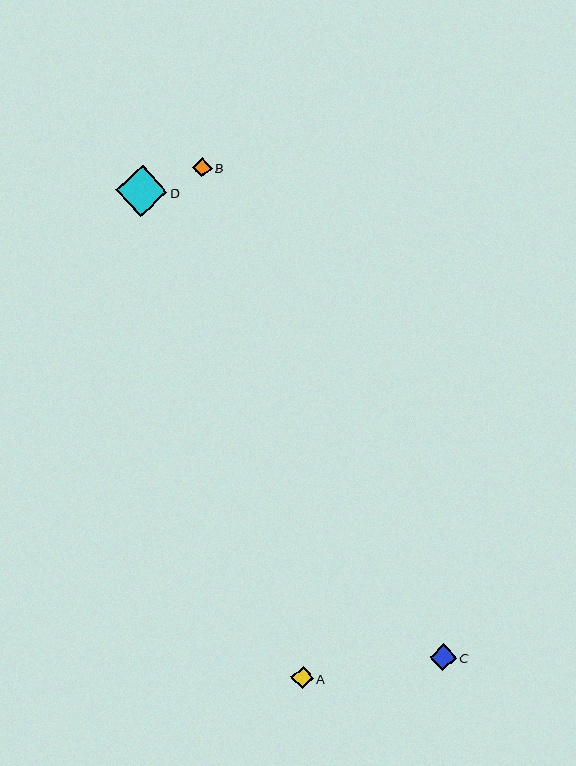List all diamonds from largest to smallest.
From largest to smallest: D, C, A, B.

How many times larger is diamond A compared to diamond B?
Diamond A is approximately 1.1 times the size of diamond B.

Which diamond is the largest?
Diamond D is the largest with a size of approximately 52 pixels.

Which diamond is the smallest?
Diamond B is the smallest with a size of approximately 20 pixels.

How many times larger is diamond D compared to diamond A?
Diamond D is approximately 2.3 times the size of diamond A.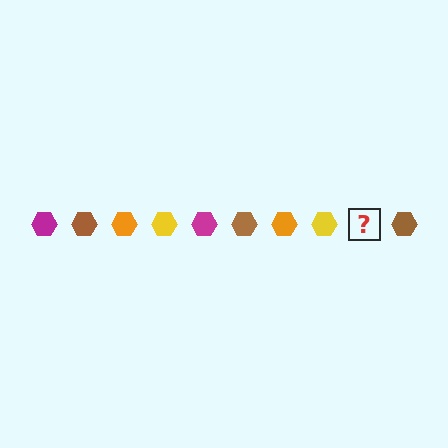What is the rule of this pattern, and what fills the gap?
The rule is that the pattern cycles through magenta, brown, orange, yellow hexagons. The gap should be filled with a magenta hexagon.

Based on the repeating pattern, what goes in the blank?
The blank should be a magenta hexagon.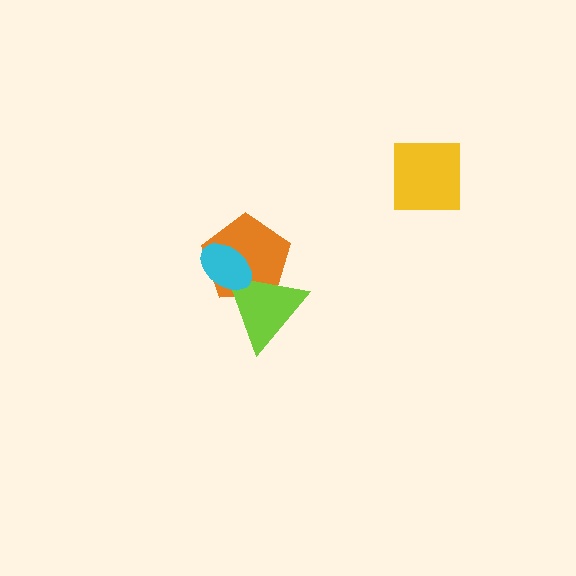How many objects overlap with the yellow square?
0 objects overlap with the yellow square.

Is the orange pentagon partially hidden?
Yes, it is partially covered by another shape.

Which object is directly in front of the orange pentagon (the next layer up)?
The lime triangle is directly in front of the orange pentagon.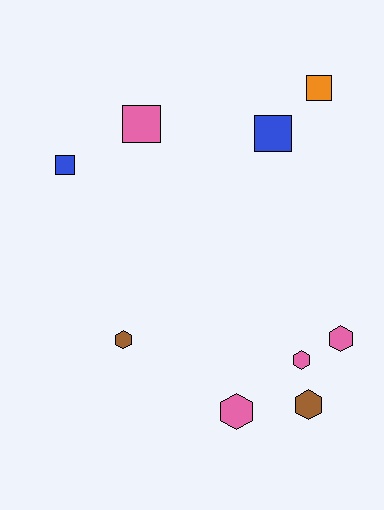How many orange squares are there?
There is 1 orange square.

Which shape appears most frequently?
Hexagon, with 5 objects.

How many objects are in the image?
There are 9 objects.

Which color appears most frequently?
Pink, with 4 objects.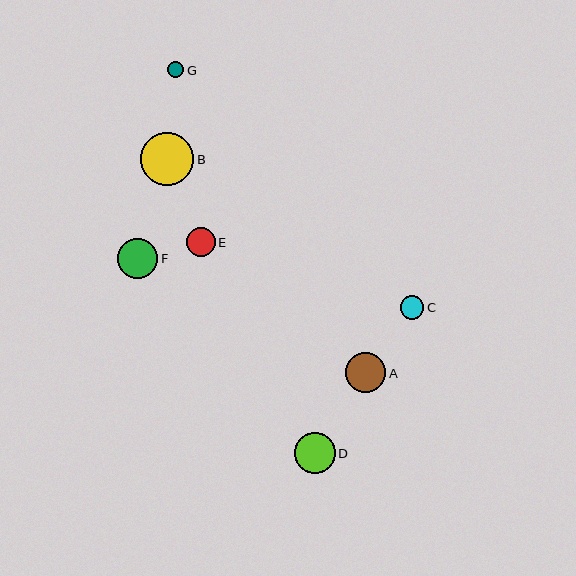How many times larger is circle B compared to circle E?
Circle B is approximately 1.9 times the size of circle E.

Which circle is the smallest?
Circle G is the smallest with a size of approximately 16 pixels.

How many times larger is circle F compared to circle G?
Circle F is approximately 2.5 times the size of circle G.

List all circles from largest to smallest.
From largest to smallest: B, D, A, F, E, C, G.